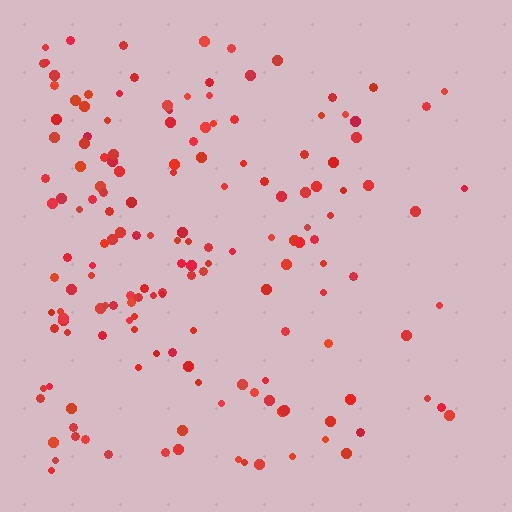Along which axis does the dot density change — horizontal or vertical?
Horizontal.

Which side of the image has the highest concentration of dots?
The left.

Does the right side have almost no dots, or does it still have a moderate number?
Still a moderate number, just noticeably fewer than the left.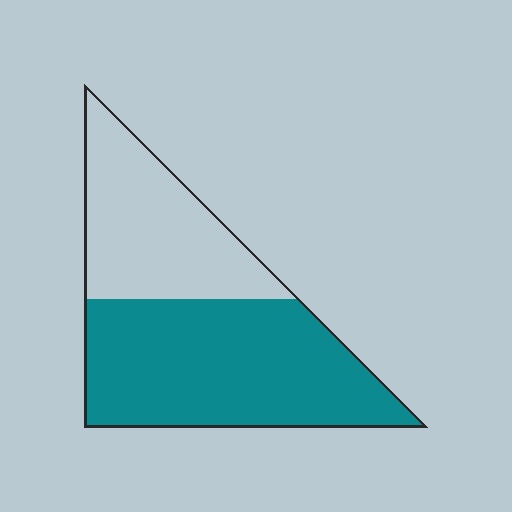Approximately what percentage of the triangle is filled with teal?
Approximately 60%.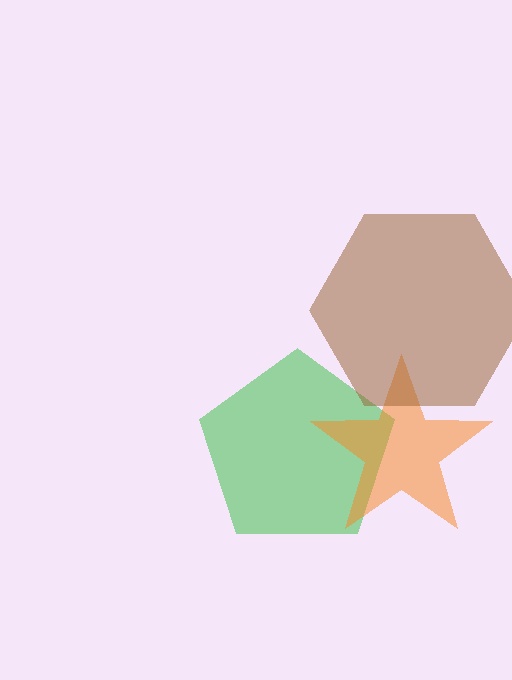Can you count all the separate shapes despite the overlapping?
Yes, there are 3 separate shapes.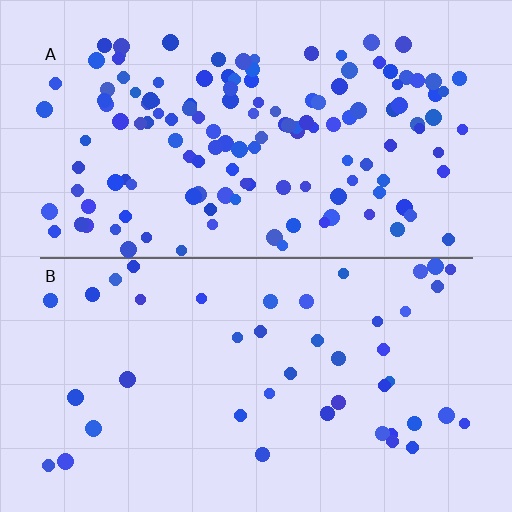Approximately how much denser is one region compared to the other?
Approximately 3.1× — region A over region B.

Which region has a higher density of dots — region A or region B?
A (the top).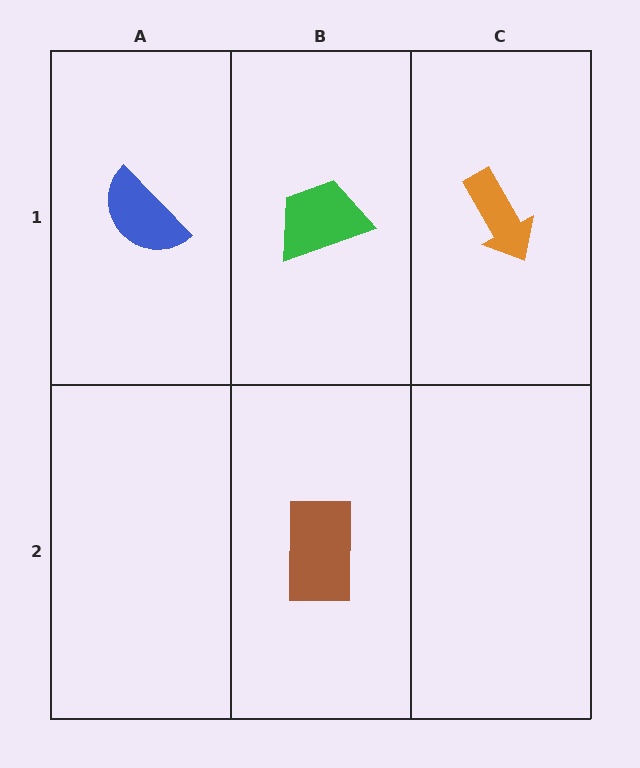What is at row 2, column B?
A brown rectangle.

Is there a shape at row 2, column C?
No, that cell is empty.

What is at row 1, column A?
A blue semicircle.